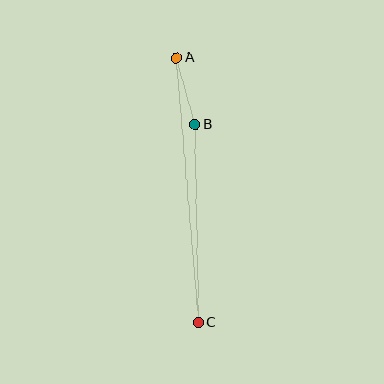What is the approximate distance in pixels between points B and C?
The distance between B and C is approximately 198 pixels.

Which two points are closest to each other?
Points A and B are closest to each other.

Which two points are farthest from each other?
Points A and C are farthest from each other.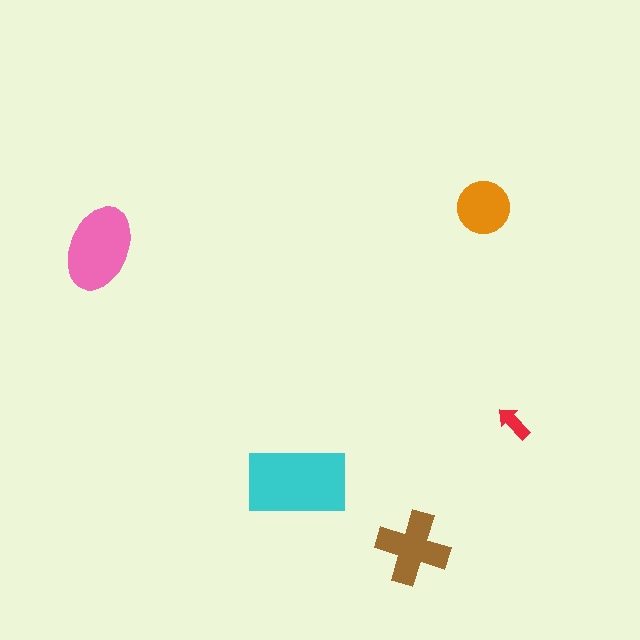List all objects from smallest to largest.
The red arrow, the orange circle, the brown cross, the pink ellipse, the cyan rectangle.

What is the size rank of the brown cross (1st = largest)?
3rd.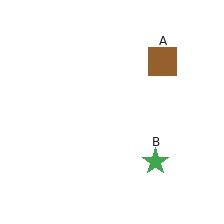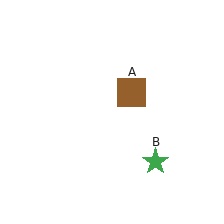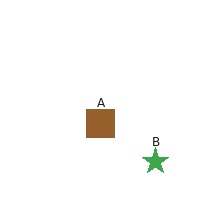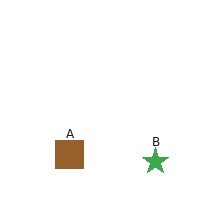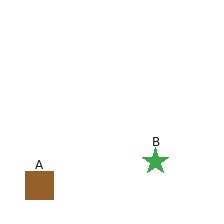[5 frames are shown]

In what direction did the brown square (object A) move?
The brown square (object A) moved down and to the left.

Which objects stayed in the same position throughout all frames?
Green star (object B) remained stationary.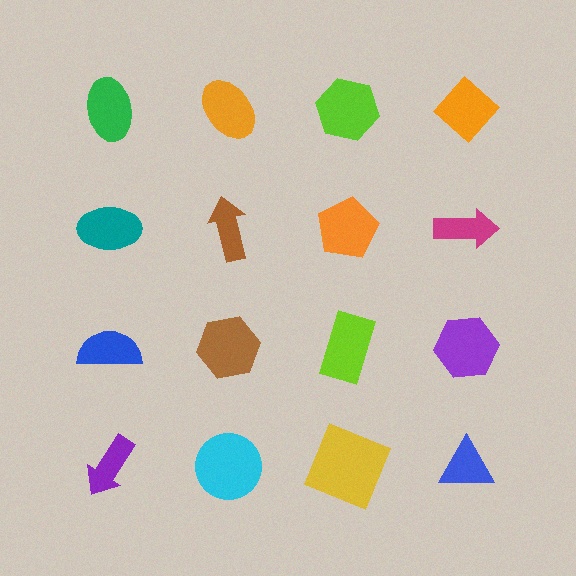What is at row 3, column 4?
A purple hexagon.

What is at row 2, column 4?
A magenta arrow.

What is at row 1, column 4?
An orange diamond.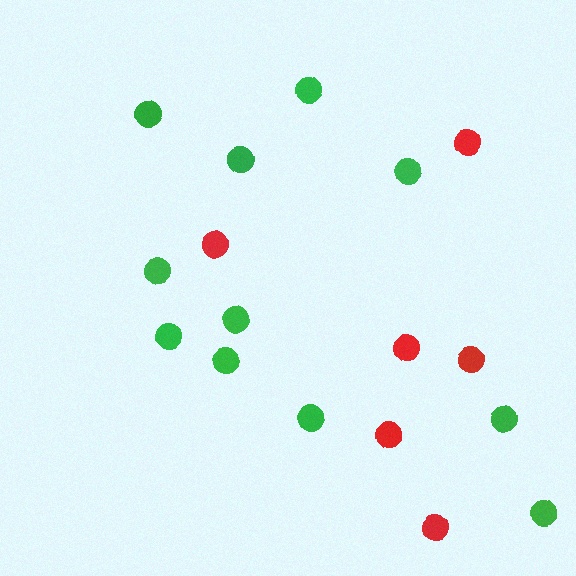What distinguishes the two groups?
There are 2 groups: one group of red circles (6) and one group of green circles (11).